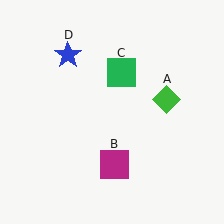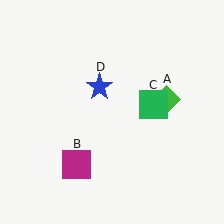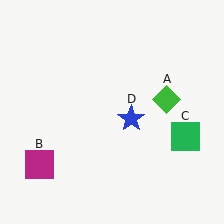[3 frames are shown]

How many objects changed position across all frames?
3 objects changed position: magenta square (object B), green square (object C), blue star (object D).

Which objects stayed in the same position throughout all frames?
Green diamond (object A) remained stationary.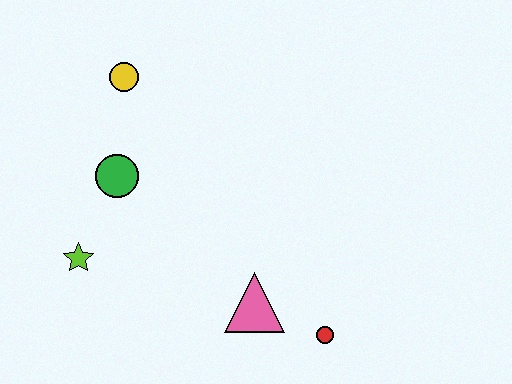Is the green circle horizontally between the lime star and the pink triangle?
Yes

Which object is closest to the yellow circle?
The green circle is closest to the yellow circle.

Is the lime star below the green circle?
Yes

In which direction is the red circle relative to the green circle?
The red circle is to the right of the green circle.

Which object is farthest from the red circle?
The yellow circle is farthest from the red circle.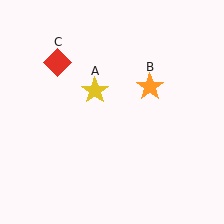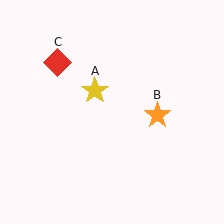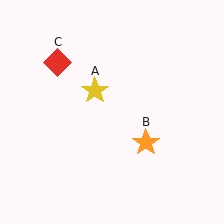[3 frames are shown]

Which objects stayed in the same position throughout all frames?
Yellow star (object A) and red diamond (object C) remained stationary.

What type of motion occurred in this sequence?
The orange star (object B) rotated clockwise around the center of the scene.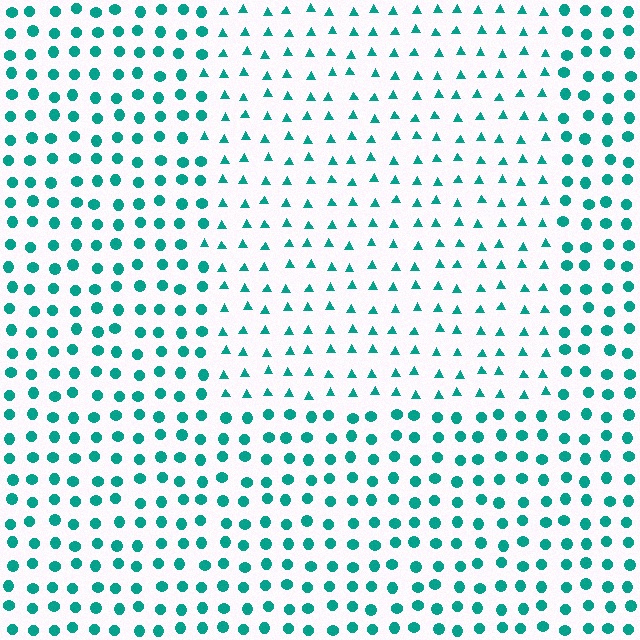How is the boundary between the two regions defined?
The boundary is defined by a change in element shape: triangles inside vs. circles outside. All elements share the same color and spacing.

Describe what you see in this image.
The image is filled with small teal elements arranged in a uniform grid. A rectangle-shaped region contains triangles, while the surrounding area contains circles. The boundary is defined purely by the change in element shape.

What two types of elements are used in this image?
The image uses triangles inside the rectangle region and circles outside it.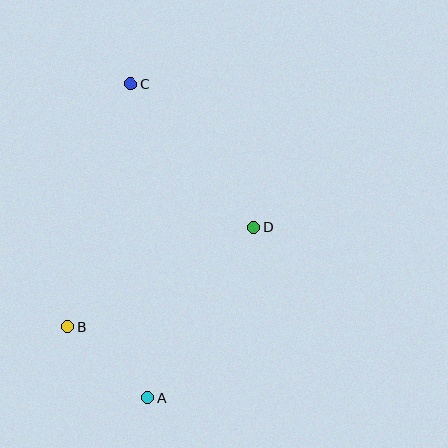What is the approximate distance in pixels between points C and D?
The distance between C and D is approximately 189 pixels.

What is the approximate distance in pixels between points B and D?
The distance between B and D is approximately 211 pixels.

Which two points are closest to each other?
Points A and B are closest to each other.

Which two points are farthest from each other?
Points A and C are farthest from each other.